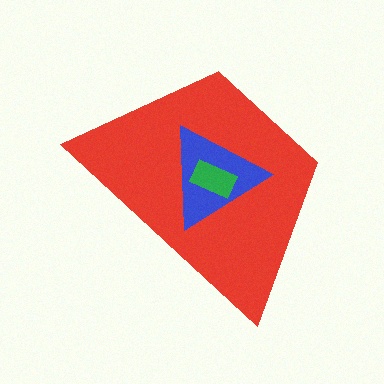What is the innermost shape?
The green rectangle.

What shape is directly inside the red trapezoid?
The blue triangle.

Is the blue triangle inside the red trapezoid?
Yes.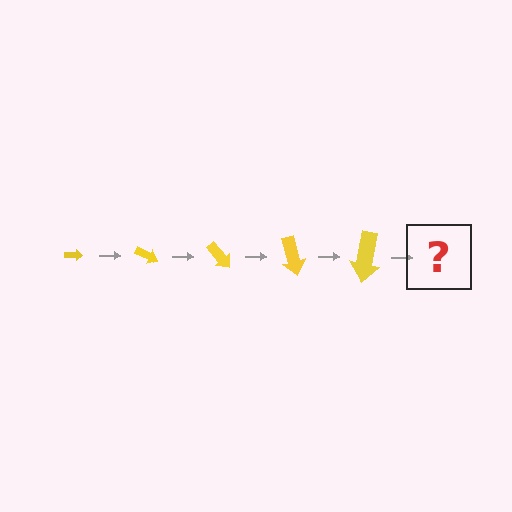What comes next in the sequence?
The next element should be an arrow, larger than the previous one and rotated 125 degrees from the start.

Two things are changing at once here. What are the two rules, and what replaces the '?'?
The two rules are that the arrow grows larger each step and it rotates 25 degrees each step. The '?' should be an arrow, larger than the previous one and rotated 125 degrees from the start.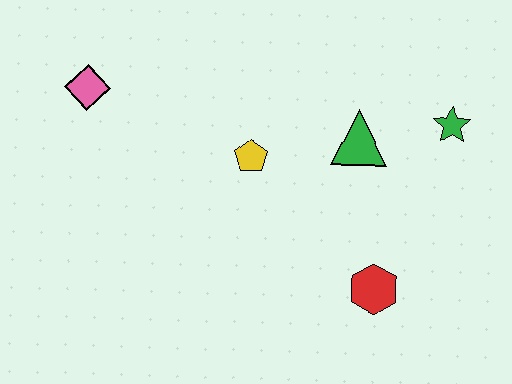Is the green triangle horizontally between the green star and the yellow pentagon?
Yes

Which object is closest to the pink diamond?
The yellow pentagon is closest to the pink diamond.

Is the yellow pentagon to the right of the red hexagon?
No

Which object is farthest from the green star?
The pink diamond is farthest from the green star.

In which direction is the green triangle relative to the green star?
The green triangle is to the left of the green star.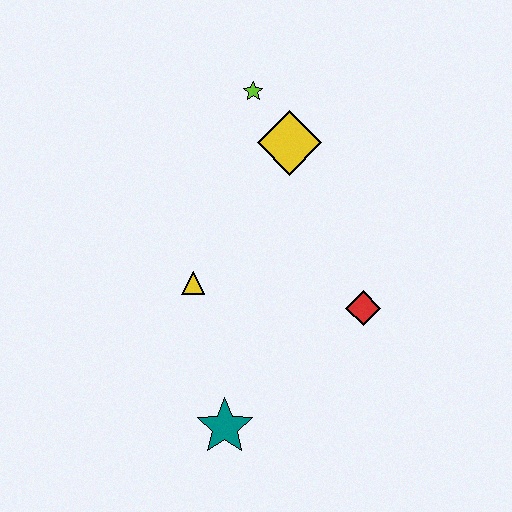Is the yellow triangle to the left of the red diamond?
Yes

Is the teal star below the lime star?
Yes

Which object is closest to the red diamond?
The yellow triangle is closest to the red diamond.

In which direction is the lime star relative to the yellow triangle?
The lime star is above the yellow triangle.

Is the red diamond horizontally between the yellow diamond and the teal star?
No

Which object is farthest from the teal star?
The lime star is farthest from the teal star.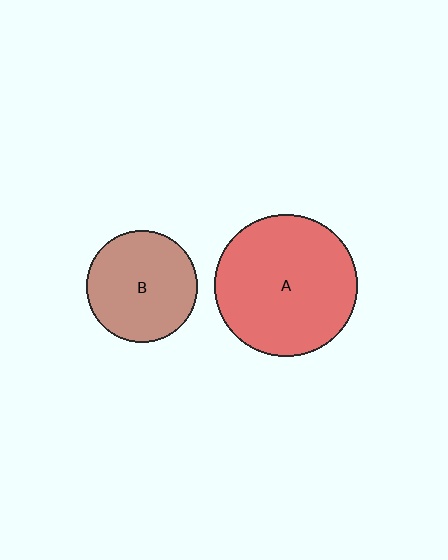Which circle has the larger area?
Circle A (red).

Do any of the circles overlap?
No, none of the circles overlap.